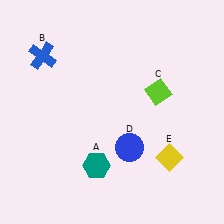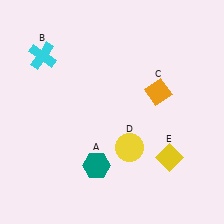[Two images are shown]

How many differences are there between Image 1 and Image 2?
There are 3 differences between the two images.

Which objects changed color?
B changed from blue to cyan. C changed from lime to orange. D changed from blue to yellow.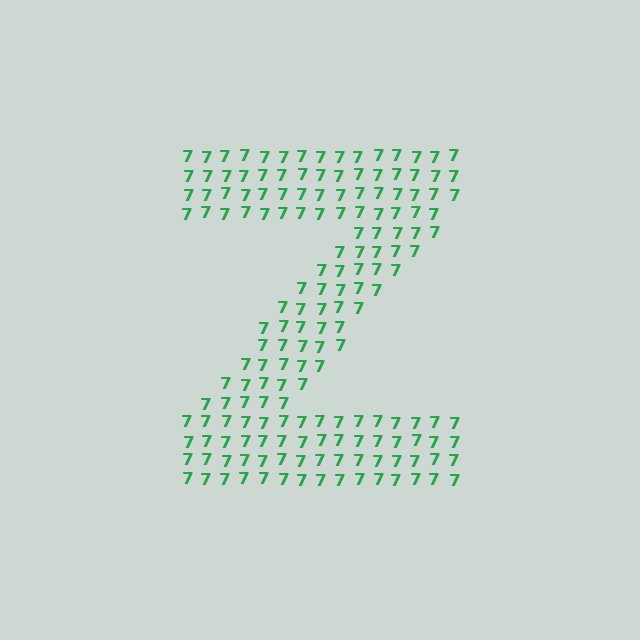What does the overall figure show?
The overall figure shows the letter Z.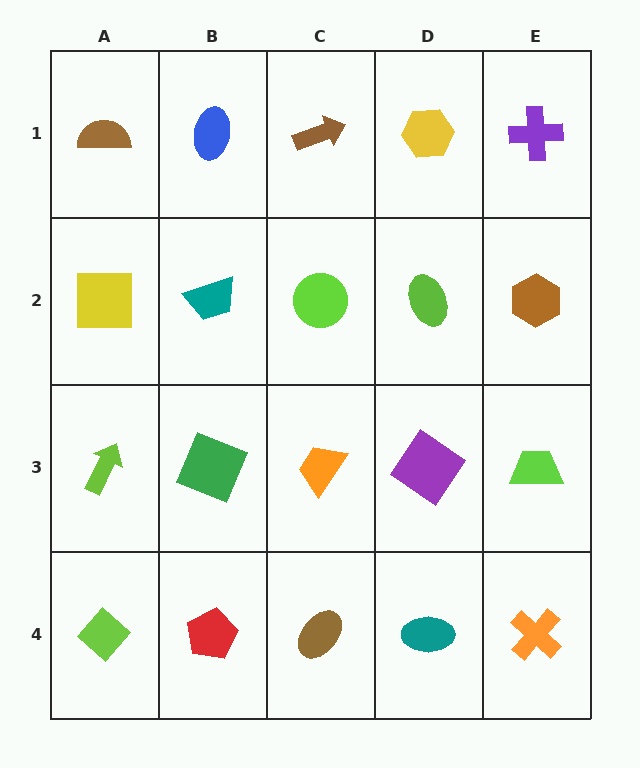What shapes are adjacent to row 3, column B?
A teal trapezoid (row 2, column B), a red pentagon (row 4, column B), a lime arrow (row 3, column A), an orange trapezoid (row 3, column C).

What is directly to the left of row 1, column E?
A yellow hexagon.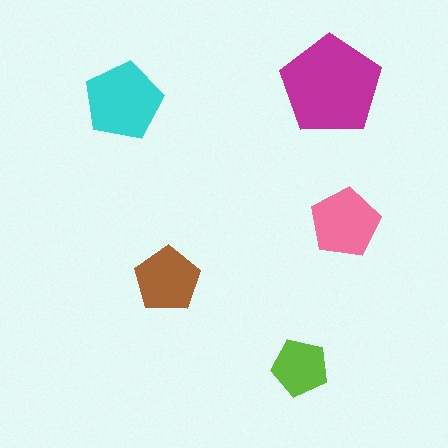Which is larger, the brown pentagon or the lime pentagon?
The brown one.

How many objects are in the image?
There are 5 objects in the image.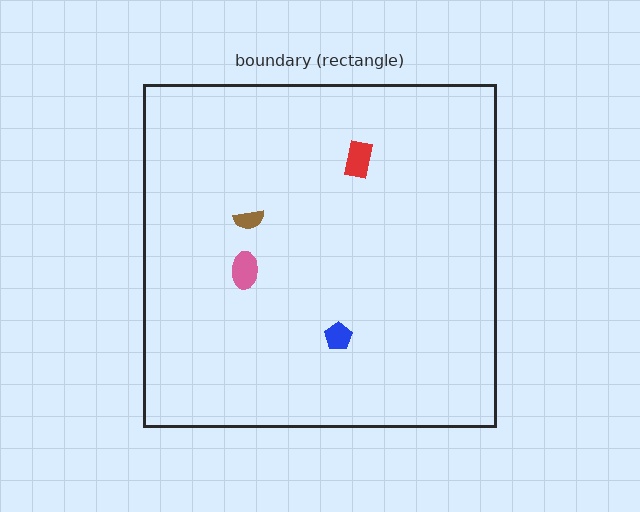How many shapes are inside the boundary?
4 inside, 0 outside.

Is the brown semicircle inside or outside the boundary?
Inside.